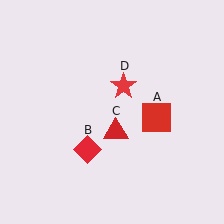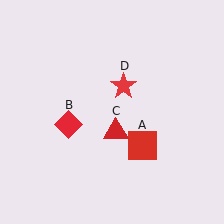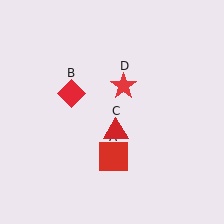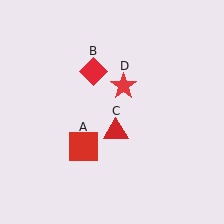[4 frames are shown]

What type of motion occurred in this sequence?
The red square (object A), red diamond (object B) rotated clockwise around the center of the scene.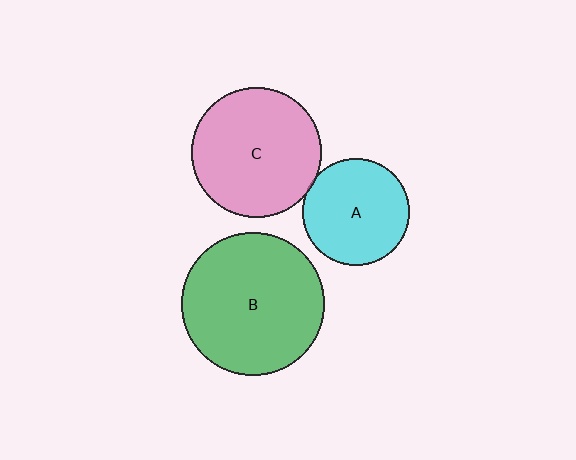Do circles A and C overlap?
Yes.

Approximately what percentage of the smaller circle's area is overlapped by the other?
Approximately 5%.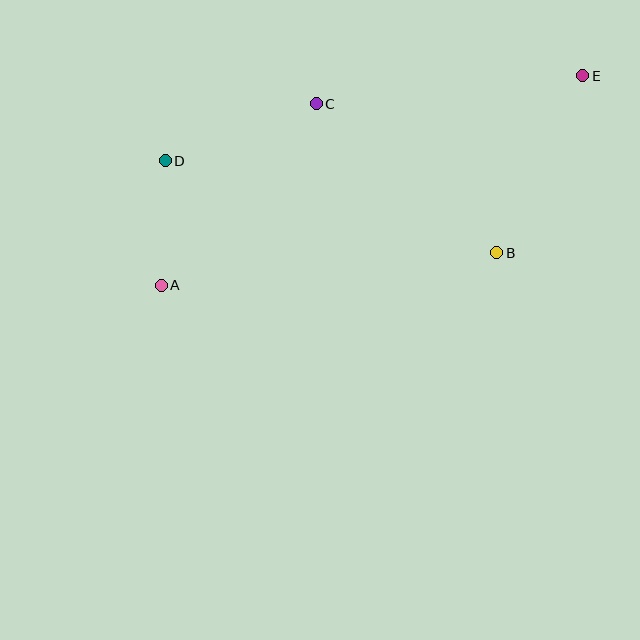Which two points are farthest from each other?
Points A and E are farthest from each other.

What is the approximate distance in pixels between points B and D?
The distance between B and D is approximately 344 pixels.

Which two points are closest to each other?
Points A and D are closest to each other.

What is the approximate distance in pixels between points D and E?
The distance between D and E is approximately 426 pixels.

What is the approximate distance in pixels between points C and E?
The distance between C and E is approximately 268 pixels.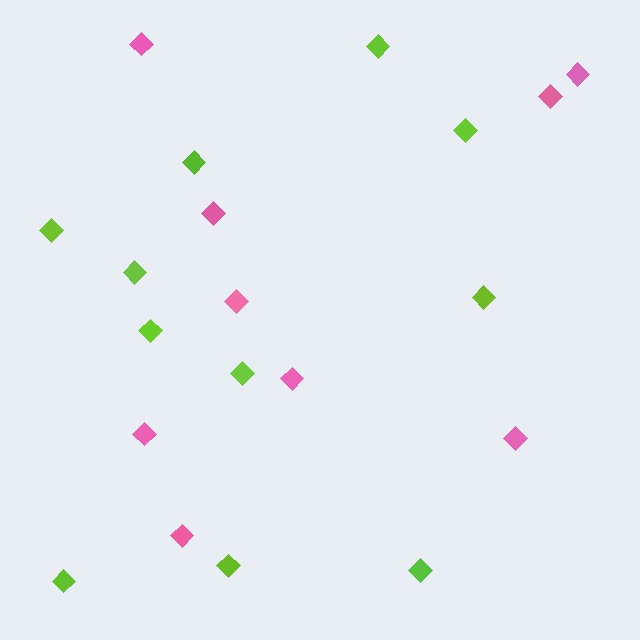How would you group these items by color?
There are 2 groups: one group of pink diamonds (9) and one group of lime diamonds (11).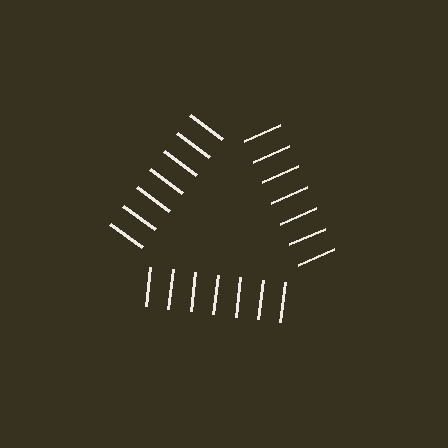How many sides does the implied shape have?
3 sides — the line-ends trace a triangle.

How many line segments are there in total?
21 — 7 along each of the 3 edges.